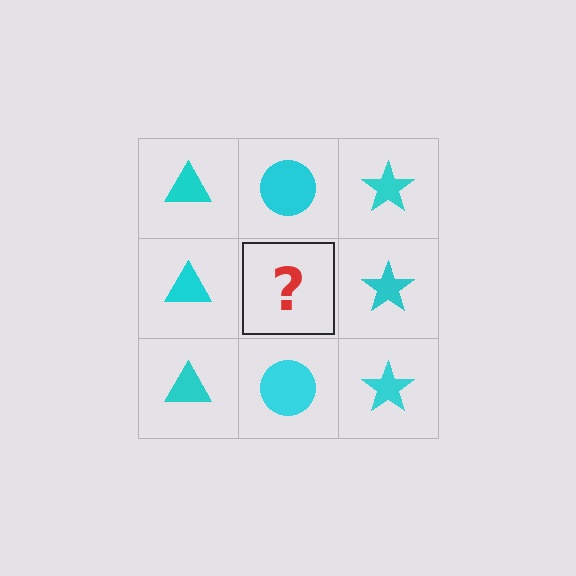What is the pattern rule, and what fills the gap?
The rule is that each column has a consistent shape. The gap should be filled with a cyan circle.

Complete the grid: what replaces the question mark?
The question mark should be replaced with a cyan circle.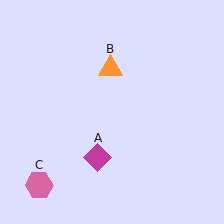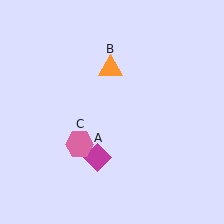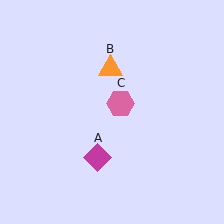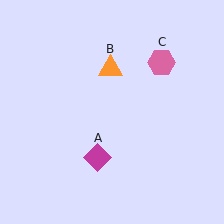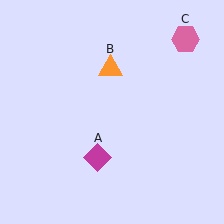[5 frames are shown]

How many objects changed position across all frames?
1 object changed position: pink hexagon (object C).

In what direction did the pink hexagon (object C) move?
The pink hexagon (object C) moved up and to the right.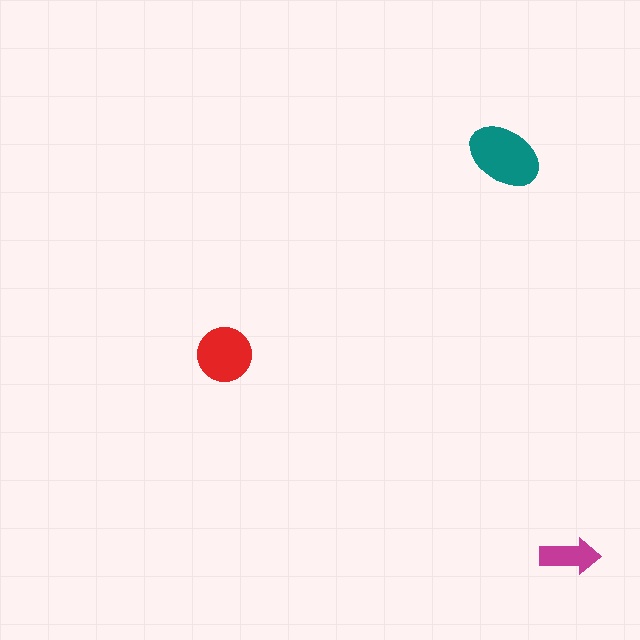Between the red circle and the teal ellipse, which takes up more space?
The teal ellipse.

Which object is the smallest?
The magenta arrow.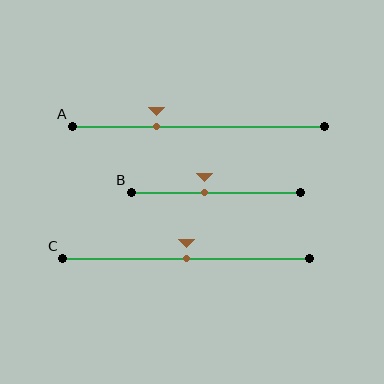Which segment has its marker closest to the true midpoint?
Segment C has its marker closest to the true midpoint.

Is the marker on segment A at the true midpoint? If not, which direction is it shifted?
No, the marker on segment A is shifted to the left by about 16% of the segment length.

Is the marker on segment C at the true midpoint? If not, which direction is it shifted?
Yes, the marker on segment C is at the true midpoint.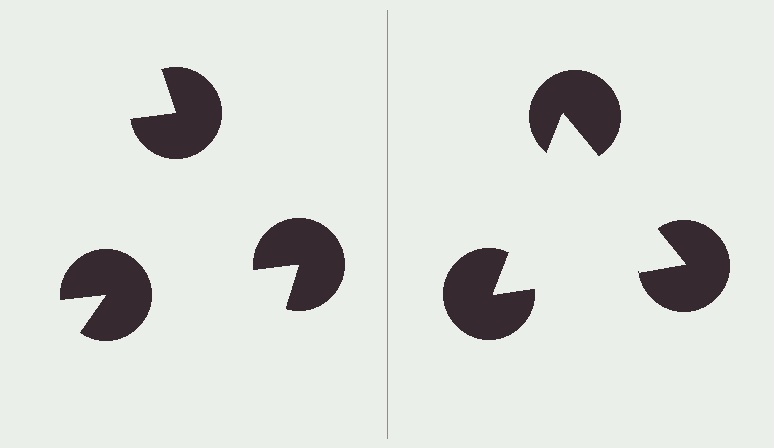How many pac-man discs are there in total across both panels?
6 — 3 on each side.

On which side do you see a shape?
An illusory triangle appears on the right side. On the left side the wedge cuts are rotated, so no coherent shape forms.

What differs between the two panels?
The pac-man discs are positioned identically on both sides; only the wedge orientations differ. On the right they align to a triangle; on the left they are misaligned.